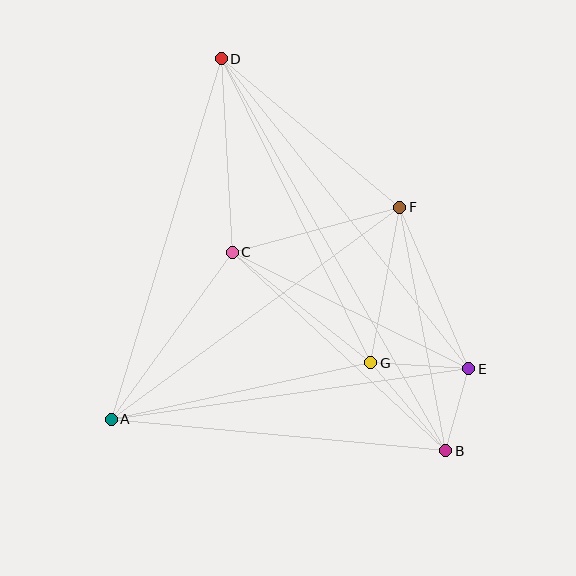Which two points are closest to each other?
Points B and E are closest to each other.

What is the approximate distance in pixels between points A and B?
The distance between A and B is approximately 336 pixels.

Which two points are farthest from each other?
Points B and D are farthest from each other.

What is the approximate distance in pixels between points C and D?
The distance between C and D is approximately 194 pixels.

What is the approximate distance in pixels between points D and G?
The distance between D and G is approximately 339 pixels.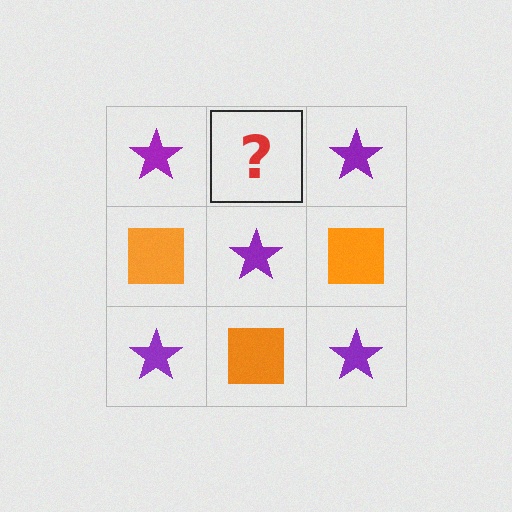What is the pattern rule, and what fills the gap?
The rule is that it alternates purple star and orange square in a checkerboard pattern. The gap should be filled with an orange square.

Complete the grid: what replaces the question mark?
The question mark should be replaced with an orange square.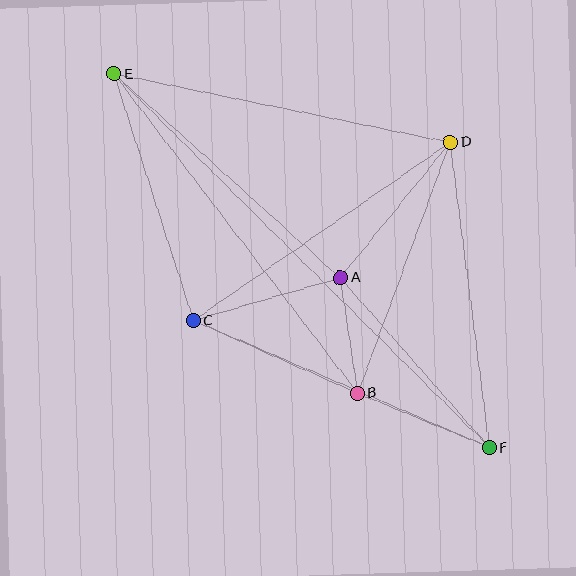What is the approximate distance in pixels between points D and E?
The distance between D and E is approximately 343 pixels.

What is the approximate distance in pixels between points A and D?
The distance between A and D is approximately 174 pixels.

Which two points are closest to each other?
Points A and B are closest to each other.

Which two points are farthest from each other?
Points E and F are farthest from each other.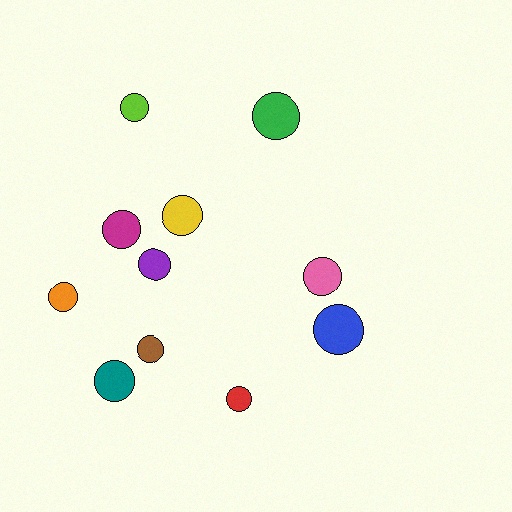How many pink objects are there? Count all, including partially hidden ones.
There is 1 pink object.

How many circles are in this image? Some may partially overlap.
There are 11 circles.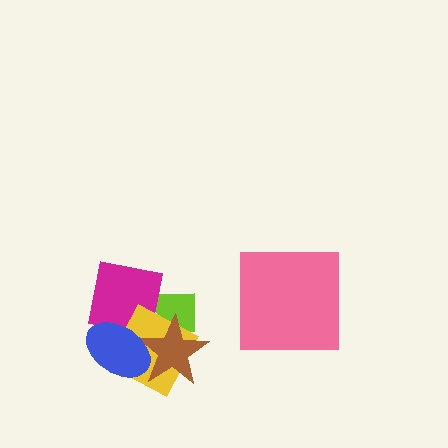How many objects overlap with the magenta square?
4 objects overlap with the magenta square.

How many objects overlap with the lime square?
3 objects overlap with the lime square.